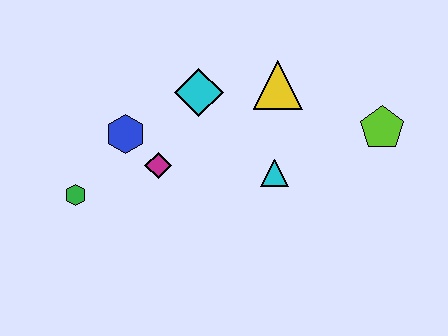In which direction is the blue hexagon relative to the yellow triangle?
The blue hexagon is to the left of the yellow triangle.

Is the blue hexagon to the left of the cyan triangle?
Yes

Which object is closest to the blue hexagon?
The magenta diamond is closest to the blue hexagon.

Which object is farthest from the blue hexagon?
The lime pentagon is farthest from the blue hexagon.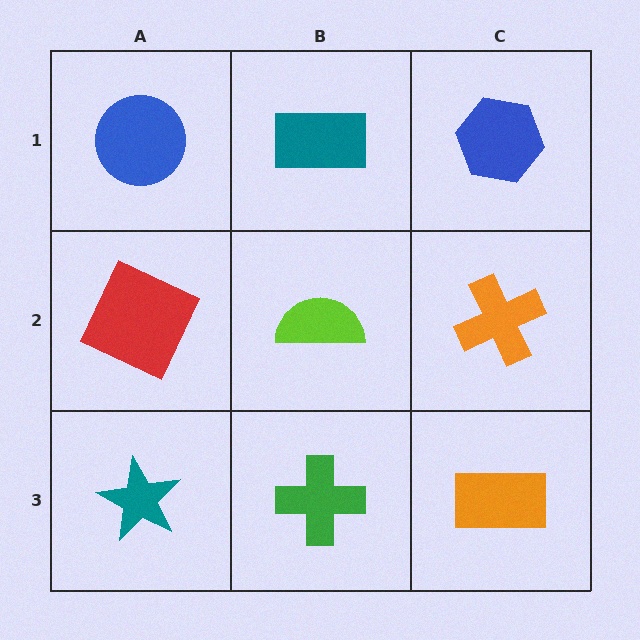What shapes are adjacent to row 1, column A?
A red square (row 2, column A), a teal rectangle (row 1, column B).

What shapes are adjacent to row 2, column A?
A blue circle (row 1, column A), a teal star (row 3, column A), a lime semicircle (row 2, column B).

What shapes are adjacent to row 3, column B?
A lime semicircle (row 2, column B), a teal star (row 3, column A), an orange rectangle (row 3, column C).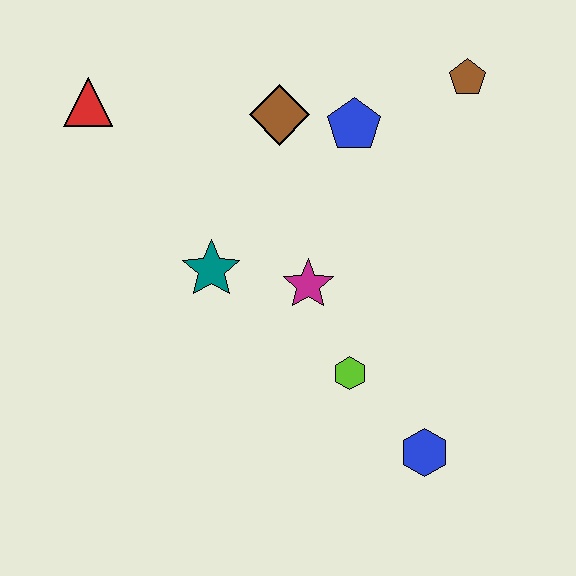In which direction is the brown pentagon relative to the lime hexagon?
The brown pentagon is above the lime hexagon.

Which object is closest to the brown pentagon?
The blue pentagon is closest to the brown pentagon.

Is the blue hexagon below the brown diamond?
Yes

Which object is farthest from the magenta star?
The red triangle is farthest from the magenta star.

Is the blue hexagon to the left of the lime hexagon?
No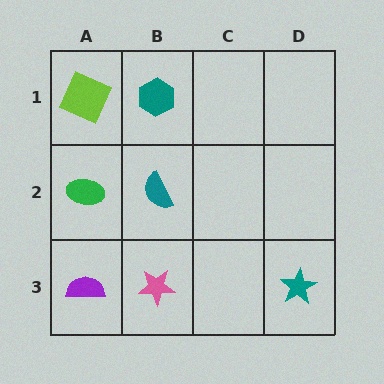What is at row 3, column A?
A purple semicircle.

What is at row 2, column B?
A teal semicircle.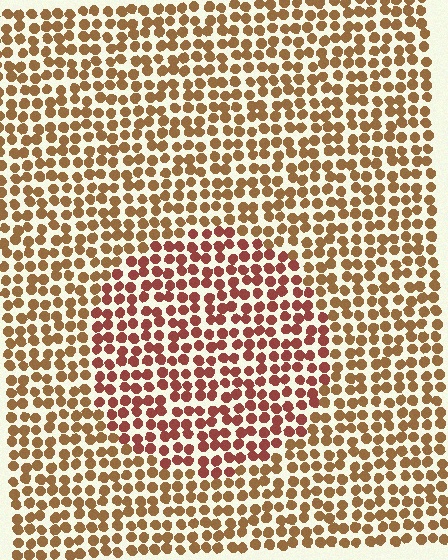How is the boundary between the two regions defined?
The boundary is defined purely by a slight shift in hue (about 29 degrees). Spacing, size, and orientation are identical on both sides.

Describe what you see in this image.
The image is filled with small brown elements in a uniform arrangement. A circle-shaped region is visible where the elements are tinted to a slightly different hue, forming a subtle color boundary.